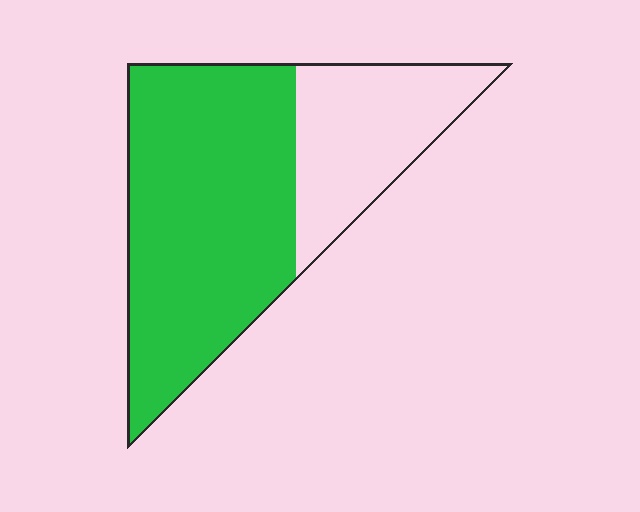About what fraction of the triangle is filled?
About two thirds (2/3).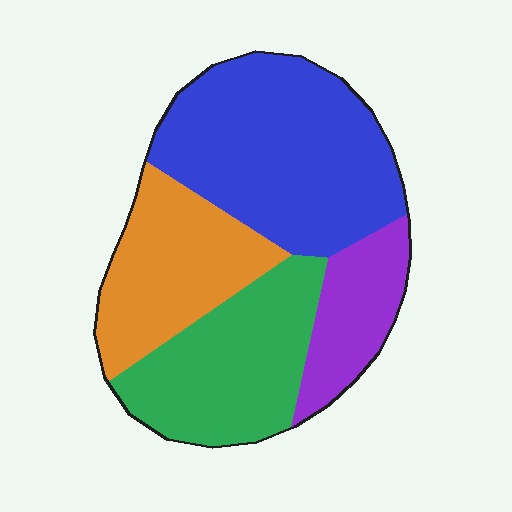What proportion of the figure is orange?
Orange covers around 20% of the figure.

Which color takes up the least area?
Purple, at roughly 15%.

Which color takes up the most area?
Blue, at roughly 40%.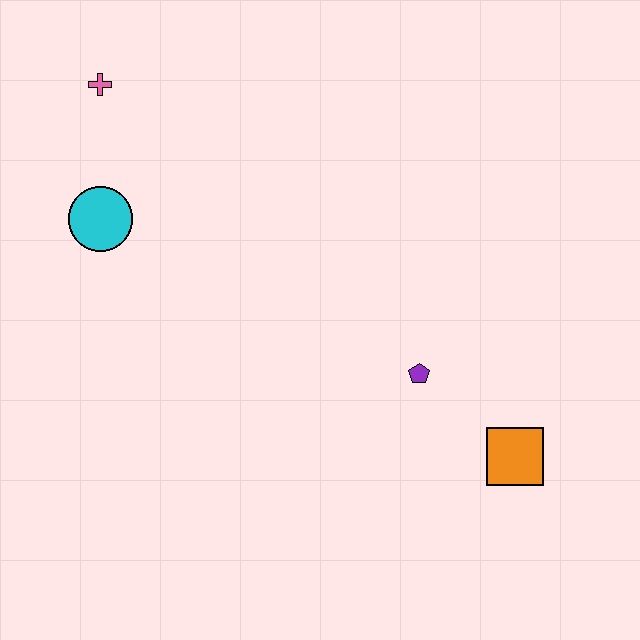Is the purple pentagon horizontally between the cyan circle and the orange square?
Yes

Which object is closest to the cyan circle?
The pink cross is closest to the cyan circle.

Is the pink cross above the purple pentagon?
Yes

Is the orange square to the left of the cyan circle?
No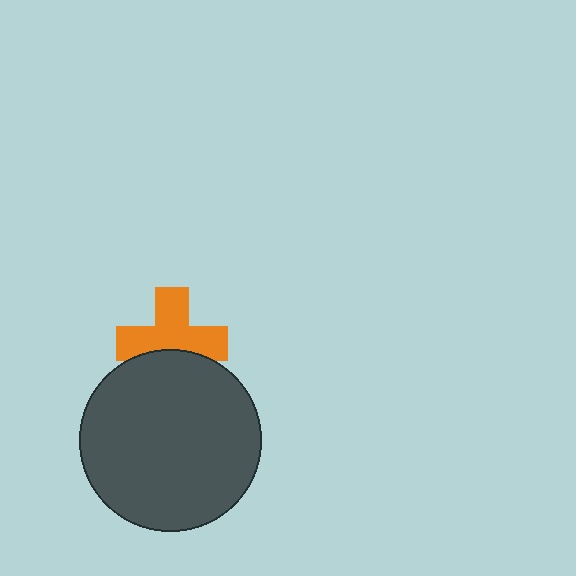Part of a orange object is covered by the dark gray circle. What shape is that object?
It is a cross.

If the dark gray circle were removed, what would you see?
You would see the complete orange cross.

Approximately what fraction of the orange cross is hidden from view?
Roughly 31% of the orange cross is hidden behind the dark gray circle.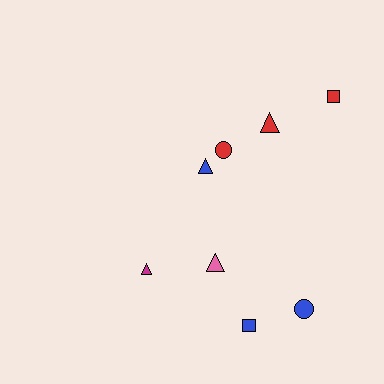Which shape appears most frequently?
Triangle, with 4 objects.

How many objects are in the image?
There are 8 objects.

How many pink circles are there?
There are no pink circles.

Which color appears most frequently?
Blue, with 3 objects.